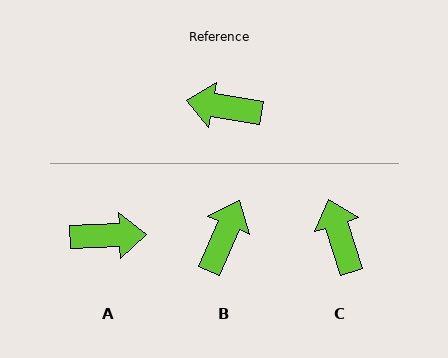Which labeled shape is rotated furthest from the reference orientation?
A, about 169 degrees away.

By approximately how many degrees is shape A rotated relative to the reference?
Approximately 169 degrees clockwise.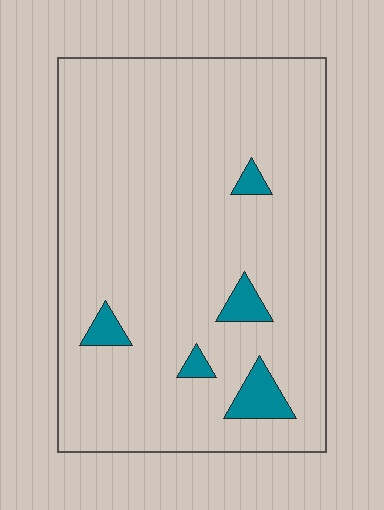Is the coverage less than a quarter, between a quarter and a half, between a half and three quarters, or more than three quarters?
Less than a quarter.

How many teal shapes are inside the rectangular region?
5.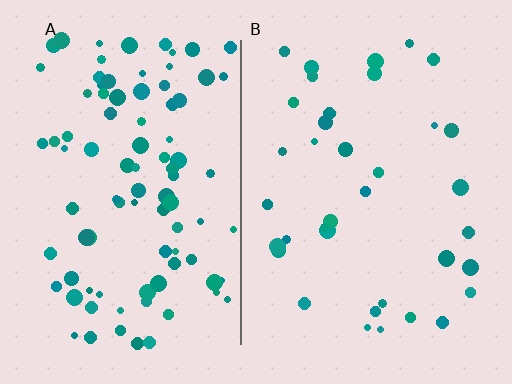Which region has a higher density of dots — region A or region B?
A (the left).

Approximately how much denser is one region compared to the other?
Approximately 2.5× — region A over region B.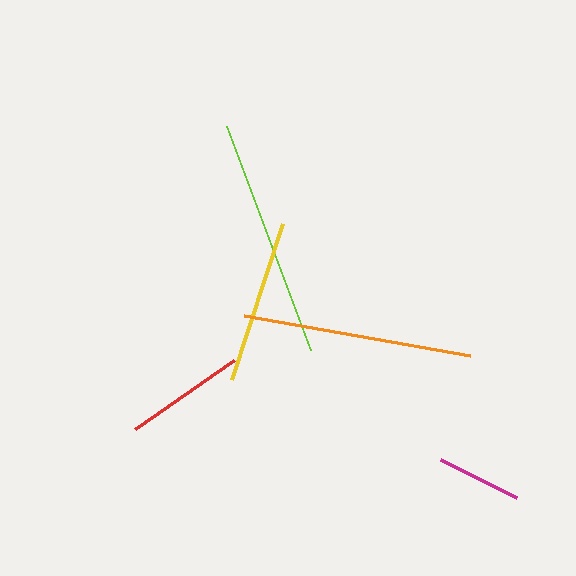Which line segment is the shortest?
The magenta line is the shortest at approximately 86 pixels.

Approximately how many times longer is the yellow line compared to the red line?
The yellow line is approximately 1.4 times the length of the red line.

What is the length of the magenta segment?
The magenta segment is approximately 86 pixels long.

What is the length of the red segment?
The red segment is approximately 120 pixels long.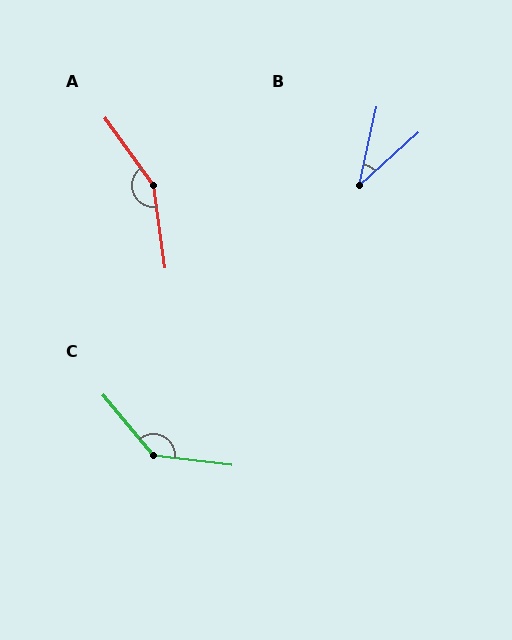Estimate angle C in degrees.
Approximately 136 degrees.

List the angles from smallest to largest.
B (36°), C (136°), A (152°).